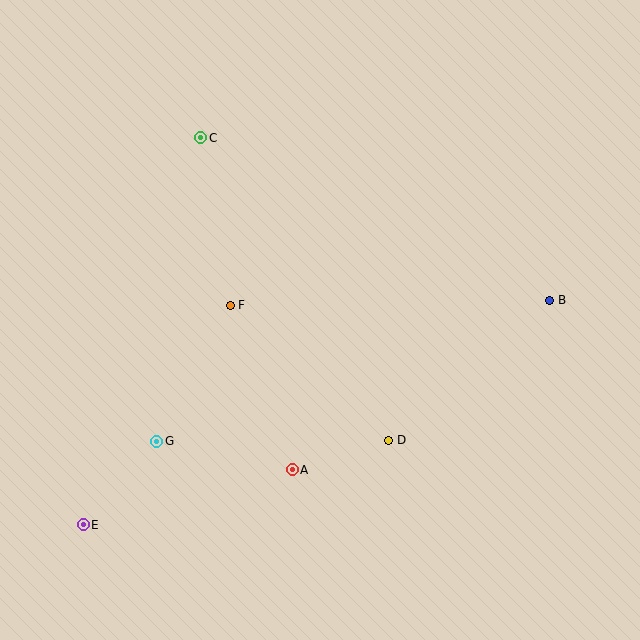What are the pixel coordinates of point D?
Point D is at (389, 440).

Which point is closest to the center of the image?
Point F at (230, 305) is closest to the center.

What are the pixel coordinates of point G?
Point G is at (157, 441).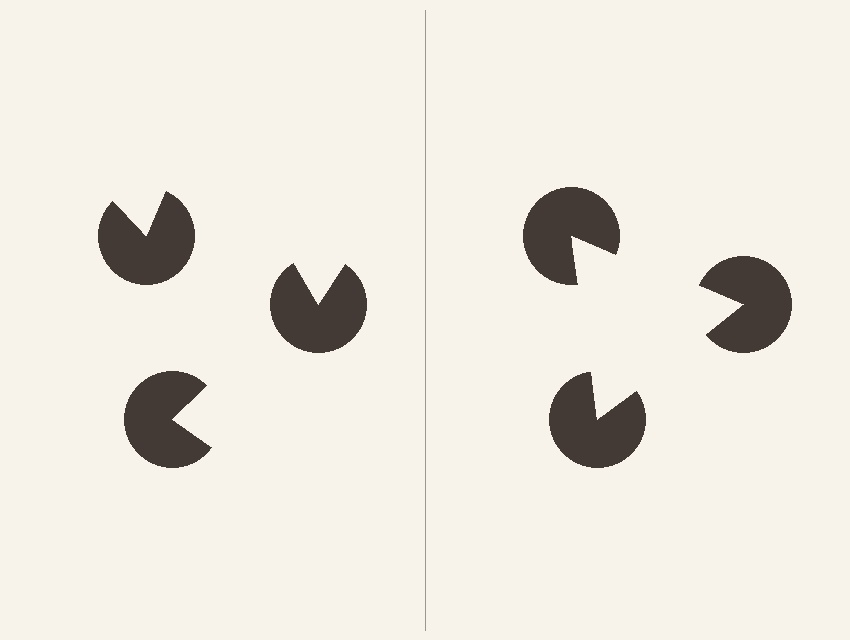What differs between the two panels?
The pac-man discs are positioned identically on both sides; only the wedge orientations differ. On the right they align to a triangle; on the left they are misaligned.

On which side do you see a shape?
An illusory triangle appears on the right side. On the left side the wedge cuts are rotated, so no coherent shape forms.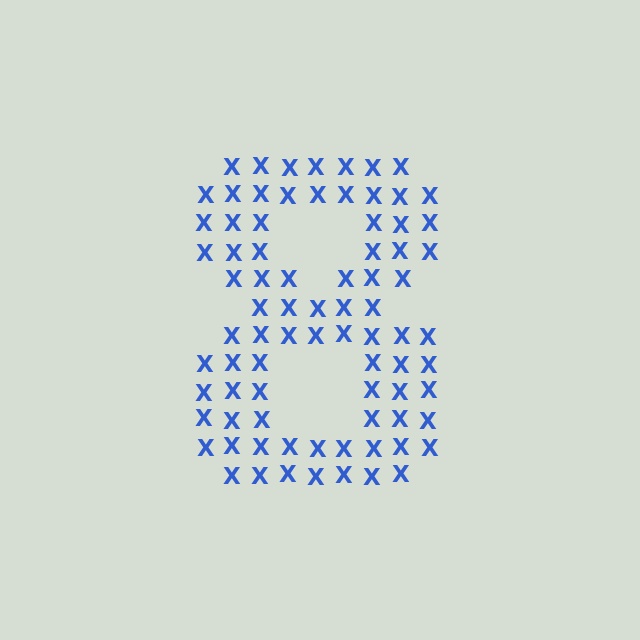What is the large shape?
The large shape is the digit 8.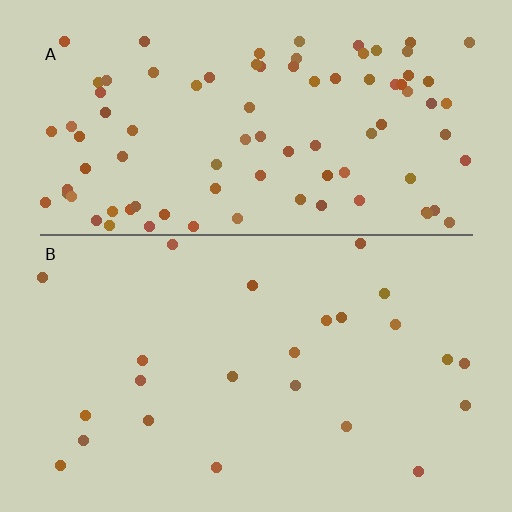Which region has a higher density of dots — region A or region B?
A (the top).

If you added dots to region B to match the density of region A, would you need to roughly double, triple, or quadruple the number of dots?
Approximately quadruple.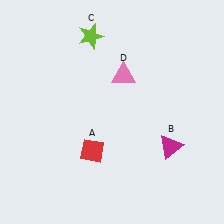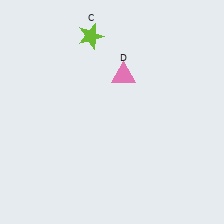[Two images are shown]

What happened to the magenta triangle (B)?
The magenta triangle (B) was removed in Image 2. It was in the bottom-right area of Image 1.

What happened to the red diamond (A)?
The red diamond (A) was removed in Image 2. It was in the bottom-left area of Image 1.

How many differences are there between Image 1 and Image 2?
There are 2 differences between the two images.